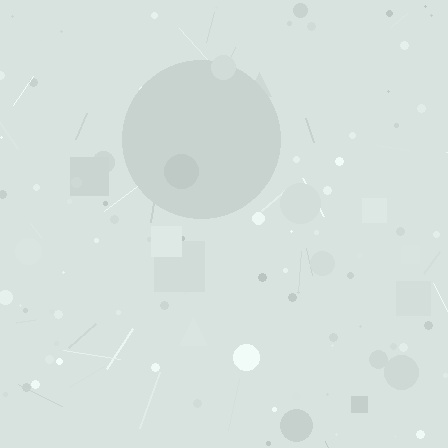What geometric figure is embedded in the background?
A circle is embedded in the background.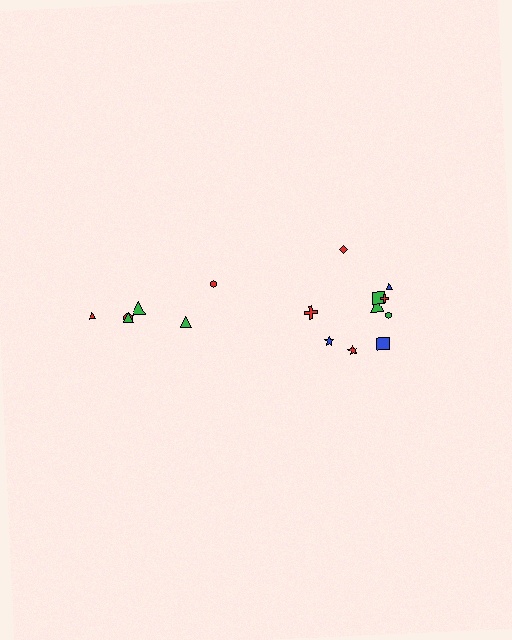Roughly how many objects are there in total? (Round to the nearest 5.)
Roughly 15 objects in total.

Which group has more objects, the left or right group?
The right group.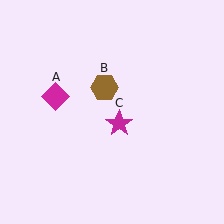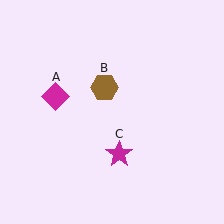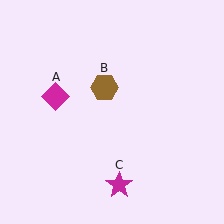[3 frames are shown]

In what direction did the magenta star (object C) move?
The magenta star (object C) moved down.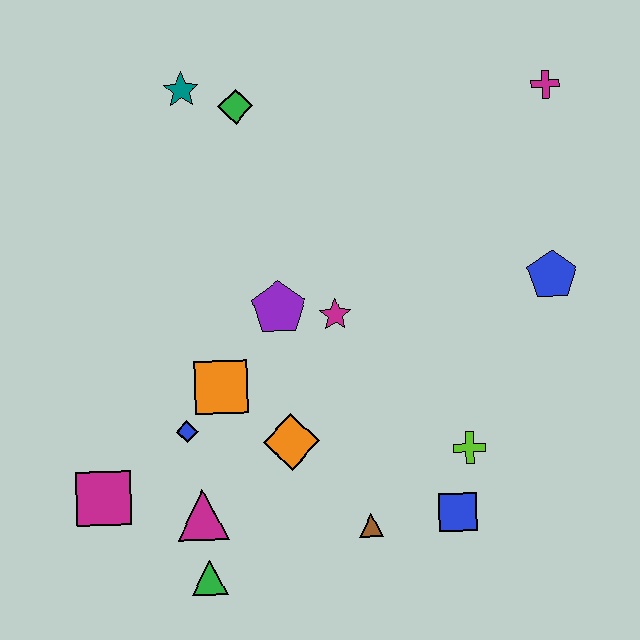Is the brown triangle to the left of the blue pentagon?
Yes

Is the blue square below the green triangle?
No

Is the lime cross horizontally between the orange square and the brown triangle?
No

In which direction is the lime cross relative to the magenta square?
The lime cross is to the right of the magenta square.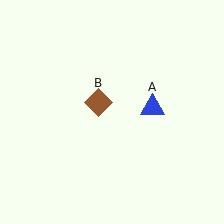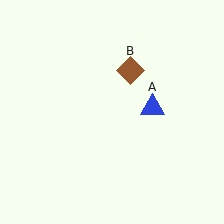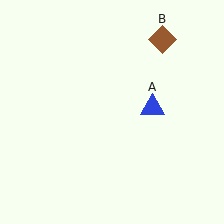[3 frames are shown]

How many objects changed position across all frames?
1 object changed position: brown diamond (object B).